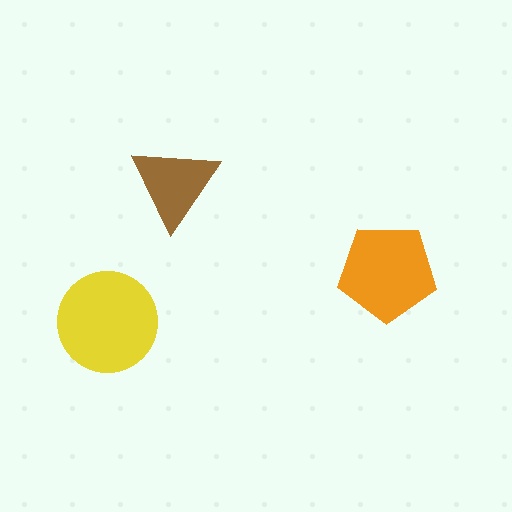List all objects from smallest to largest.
The brown triangle, the orange pentagon, the yellow circle.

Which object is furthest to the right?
The orange pentagon is rightmost.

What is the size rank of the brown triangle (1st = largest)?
3rd.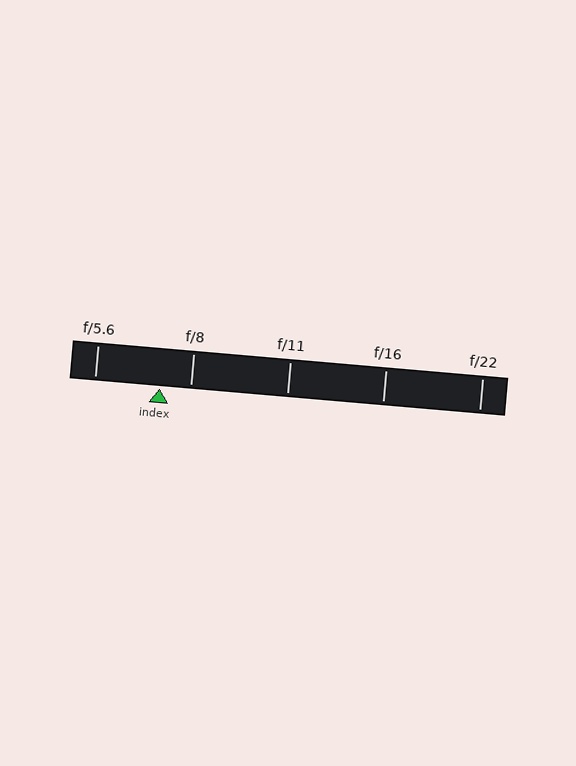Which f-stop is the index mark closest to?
The index mark is closest to f/8.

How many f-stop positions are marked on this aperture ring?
There are 5 f-stop positions marked.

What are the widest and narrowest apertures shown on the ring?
The widest aperture shown is f/5.6 and the narrowest is f/22.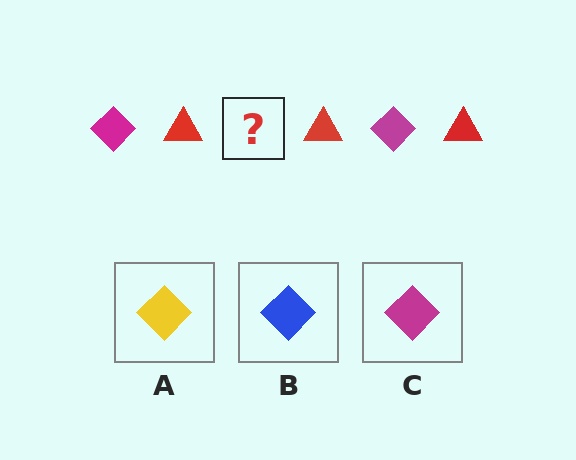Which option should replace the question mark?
Option C.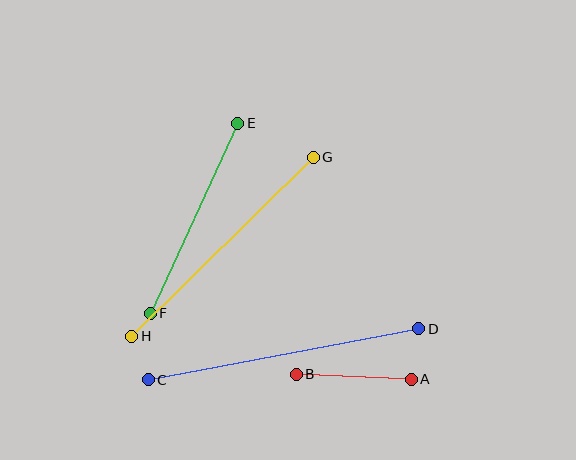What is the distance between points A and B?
The distance is approximately 115 pixels.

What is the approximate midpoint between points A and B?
The midpoint is at approximately (354, 377) pixels.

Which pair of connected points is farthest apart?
Points C and D are farthest apart.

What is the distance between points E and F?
The distance is approximately 209 pixels.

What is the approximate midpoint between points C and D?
The midpoint is at approximately (283, 354) pixels.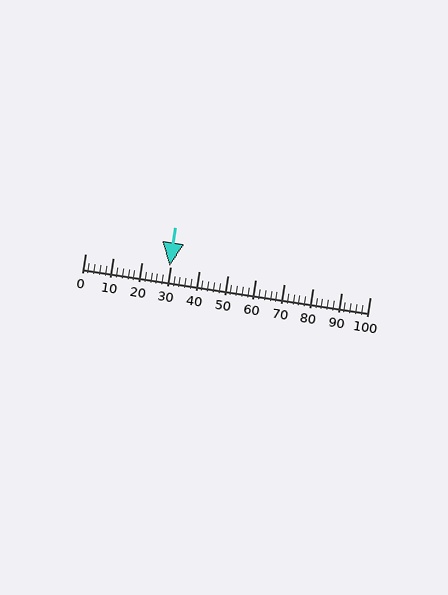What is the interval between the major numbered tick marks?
The major tick marks are spaced 10 units apart.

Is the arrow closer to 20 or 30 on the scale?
The arrow is closer to 30.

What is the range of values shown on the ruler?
The ruler shows values from 0 to 100.